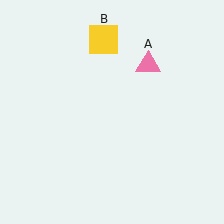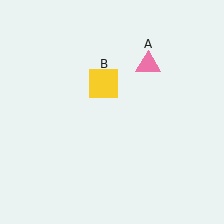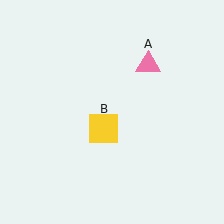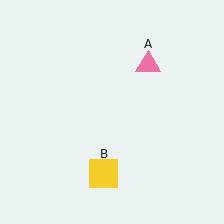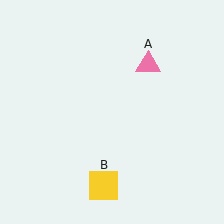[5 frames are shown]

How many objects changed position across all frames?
1 object changed position: yellow square (object B).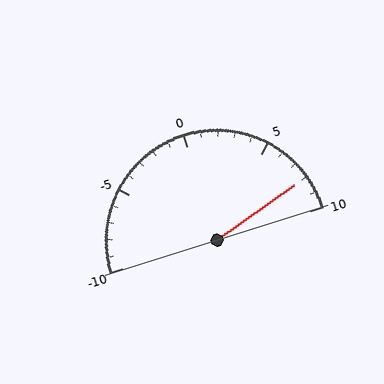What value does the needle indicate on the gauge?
The needle indicates approximately 8.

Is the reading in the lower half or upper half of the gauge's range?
The reading is in the upper half of the range (-10 to 10).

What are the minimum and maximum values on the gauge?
The gauge ranges from -10 to 10.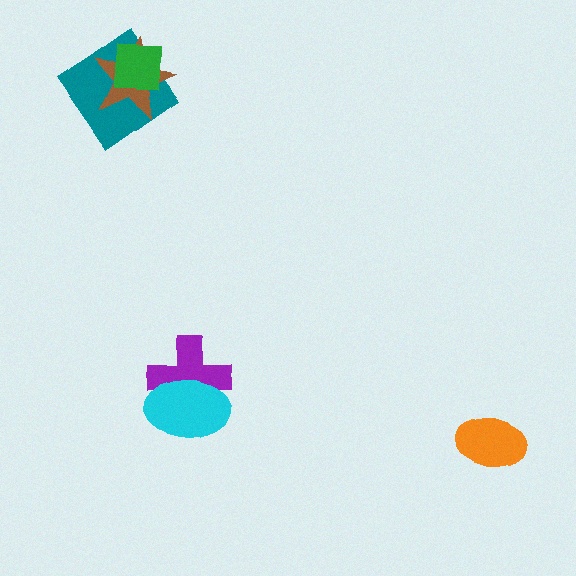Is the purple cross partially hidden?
Yes, it is partially covered by another shape.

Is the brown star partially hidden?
Yes, it is partially covered by another shape.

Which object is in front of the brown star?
The green square is in front of the brown star.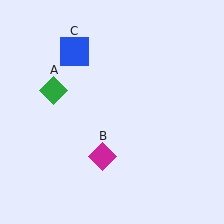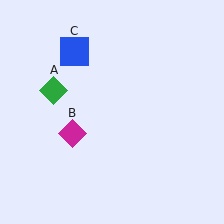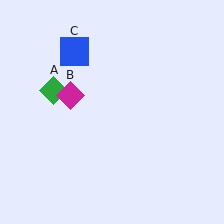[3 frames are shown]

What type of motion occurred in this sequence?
The magenta diamond (object B) rotated clockwise around the center of the scene.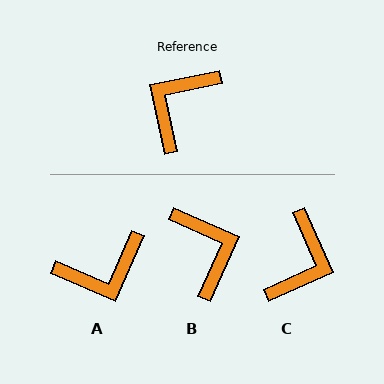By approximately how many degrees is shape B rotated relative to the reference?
Approximately 126 degrees clockwise.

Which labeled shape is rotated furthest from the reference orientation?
C, about 168 degrees away.